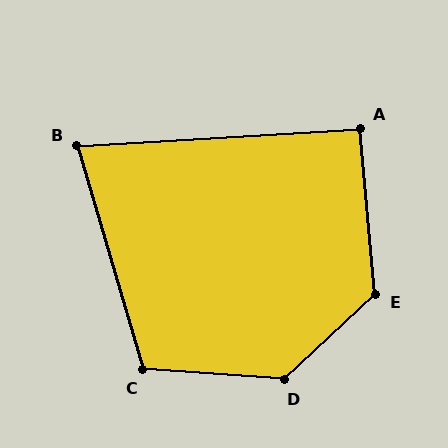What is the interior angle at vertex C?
Approximately 110 degrees (obtuse).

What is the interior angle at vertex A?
Approximately 92 degrees (approximately right).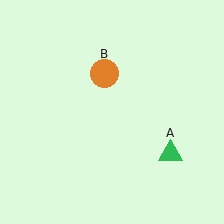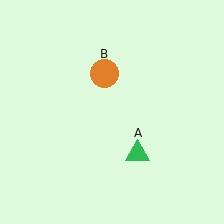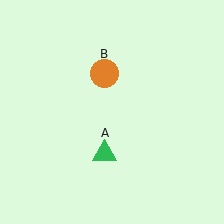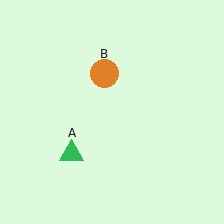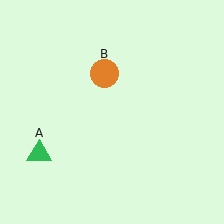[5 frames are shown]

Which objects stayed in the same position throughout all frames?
Orange circle (object B) remained stationary.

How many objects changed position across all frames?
1 object changed position: green triangle (object A).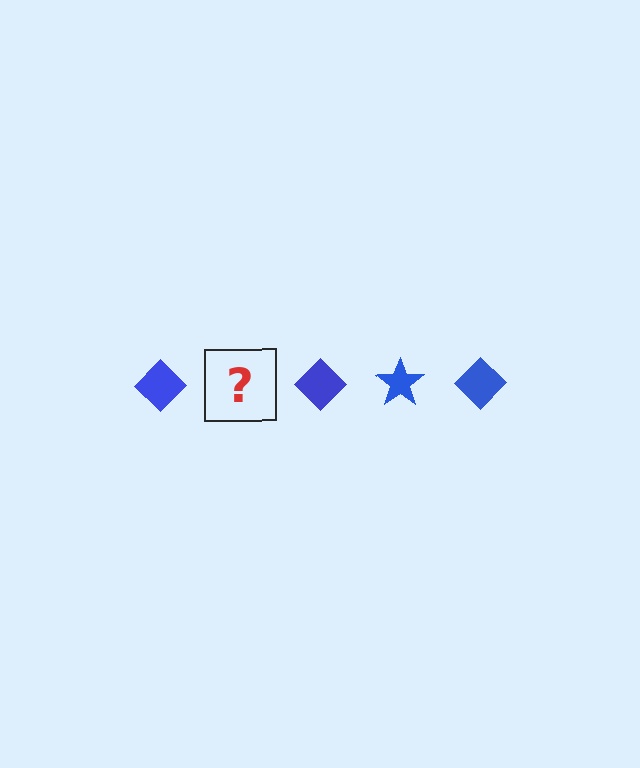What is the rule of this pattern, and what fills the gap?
The rule is that the pattern cycles through diamond, star shapes in blue. The gap should be filled with a blue star.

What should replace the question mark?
The question mark should be replaced with a blue star.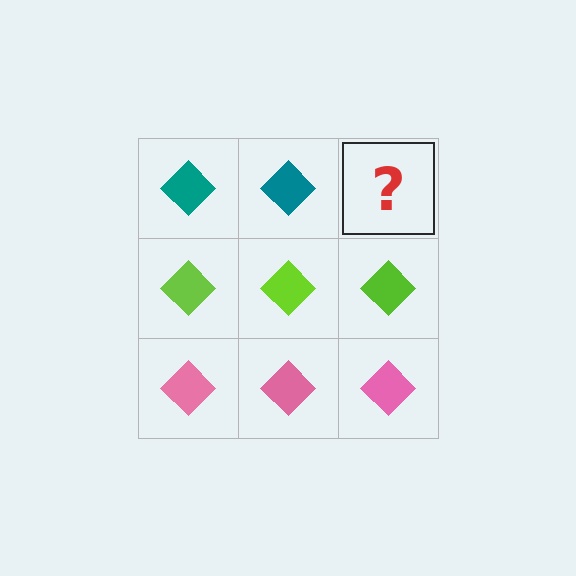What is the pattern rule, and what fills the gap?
The rule is that each row has a consistent color. The gap should be filled with a teal diamond.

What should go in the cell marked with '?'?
The missing cell should contain a teal diamond.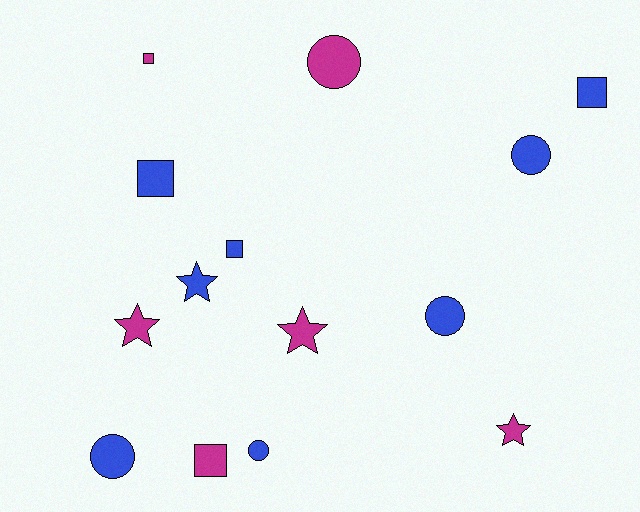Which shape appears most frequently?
Circle, with 5 objects.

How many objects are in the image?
There are 14 objects.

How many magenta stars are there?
There are 3 magenta stars.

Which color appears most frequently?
Blue, with 8 objects.